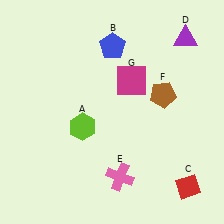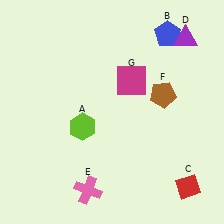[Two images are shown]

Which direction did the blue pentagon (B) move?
The blue pentagon (B) moved right.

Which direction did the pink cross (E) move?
The pink cross (E) moved left.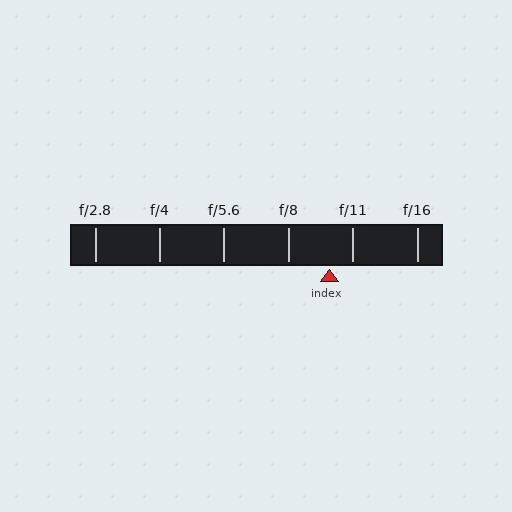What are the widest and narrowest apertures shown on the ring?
The widest aperture shown is f/2.8 and the narrowest is f/16.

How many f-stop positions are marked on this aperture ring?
There are 6 f-stop positions marked.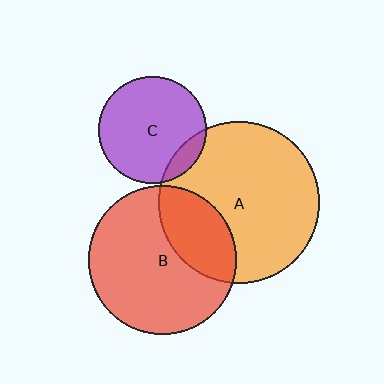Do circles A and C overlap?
Yes.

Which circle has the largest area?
Circle A (orange).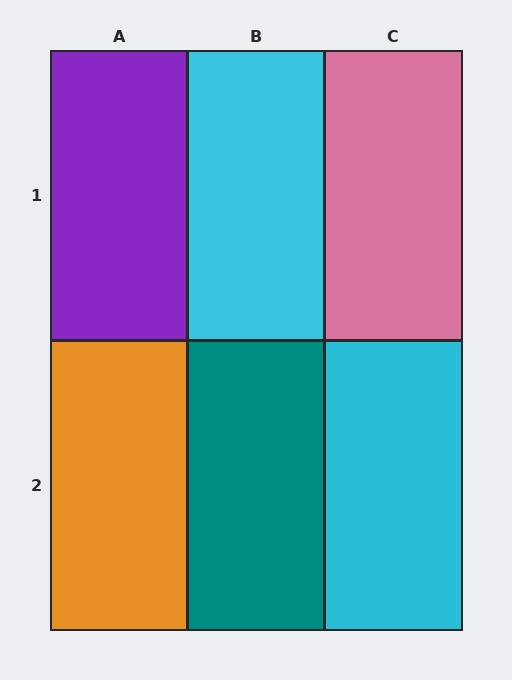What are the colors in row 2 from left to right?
Orange, teal, cyan.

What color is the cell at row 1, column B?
Cyan.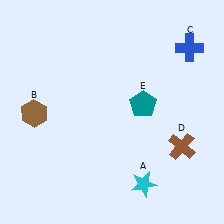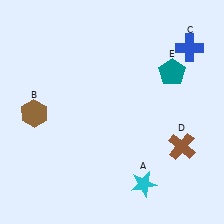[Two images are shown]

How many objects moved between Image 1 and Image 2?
1 object moved between the two images.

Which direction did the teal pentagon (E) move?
The teal pentagon (E) moved up.